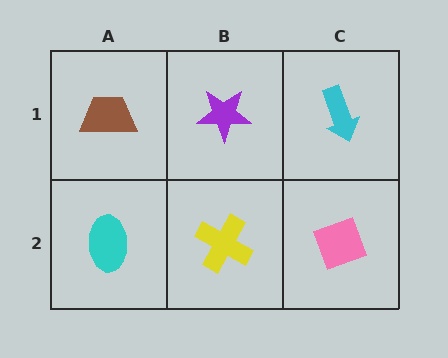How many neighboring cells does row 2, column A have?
2.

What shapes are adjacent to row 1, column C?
A pink diamond (row 2, column C), a purple star (row 1, column B).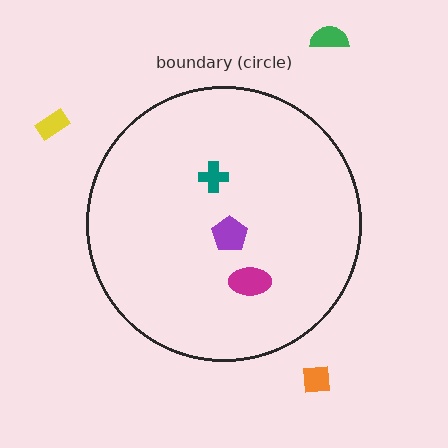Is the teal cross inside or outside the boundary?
Inside.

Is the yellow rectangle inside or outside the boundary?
Outside.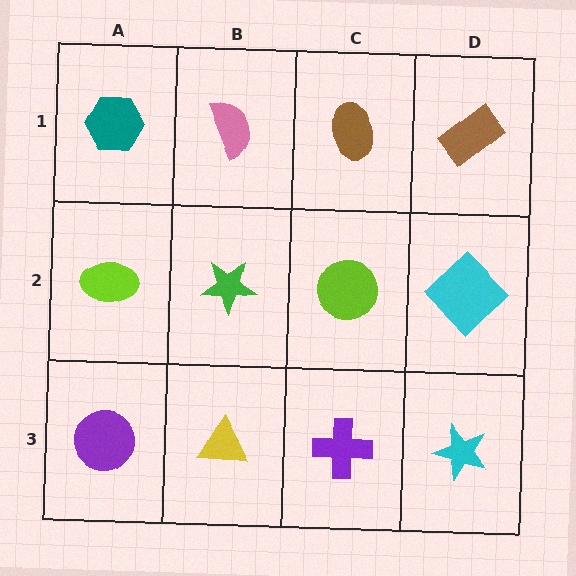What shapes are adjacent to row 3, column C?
A lime circle (row 2, column C), a yellow triangle (row 3, column B), a cyan star (row 3, column D).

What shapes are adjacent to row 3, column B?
A green star (row 2, column B), a purple circle (row 3, column A), a purple cross (row 3, column C).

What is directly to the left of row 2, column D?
A lime circle.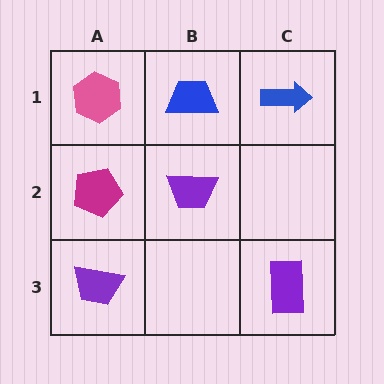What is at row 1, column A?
A pink hexagon.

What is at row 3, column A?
A purple trapezoid.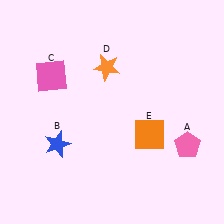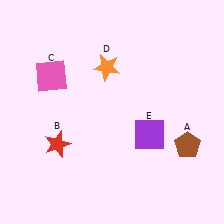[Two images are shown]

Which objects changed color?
A changed from pink to brown. B changed from blue to red. E changed from orange to purple.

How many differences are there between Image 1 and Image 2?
There are 3 differences between the two images.